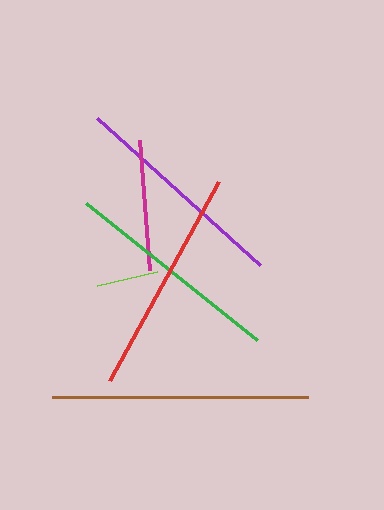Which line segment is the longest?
The brown line is the longest at approximately 256 pixels.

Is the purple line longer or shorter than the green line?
The purple line is longer than the green line.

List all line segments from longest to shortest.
From longest to shortest: brown, red, purple, green, magenta, lime.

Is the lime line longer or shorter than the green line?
The green line is longer than the lime line.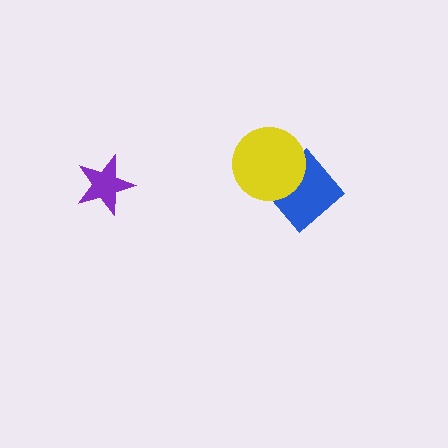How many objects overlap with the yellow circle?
1 object overlaps with the yellow circle.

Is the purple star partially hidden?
No, no other shape covers it.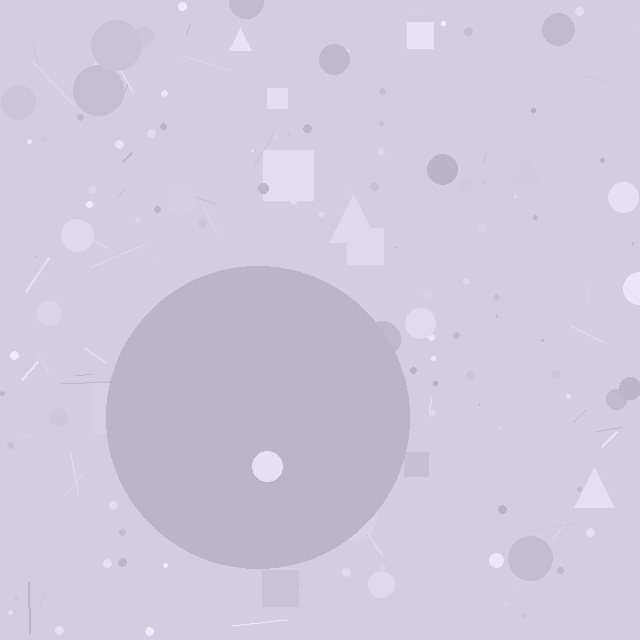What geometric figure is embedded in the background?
A circle is embedded in the background.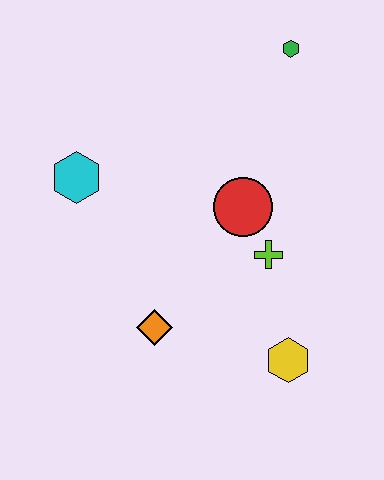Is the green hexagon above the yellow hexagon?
Yes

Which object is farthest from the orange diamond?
The green hexagon is farthest from the orange diamond.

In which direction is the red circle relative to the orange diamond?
The red circle is above the orange diamond.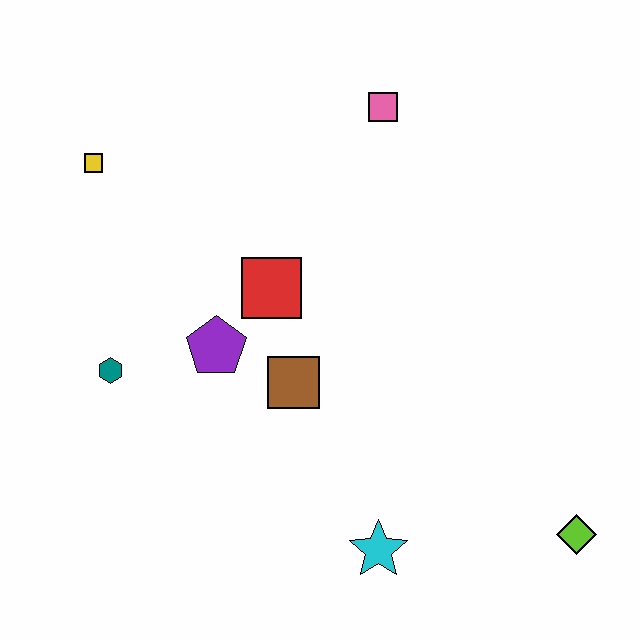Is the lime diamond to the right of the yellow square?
Yes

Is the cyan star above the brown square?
No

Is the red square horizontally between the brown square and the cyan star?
No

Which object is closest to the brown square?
The purple pentagon is closest to the brown square.